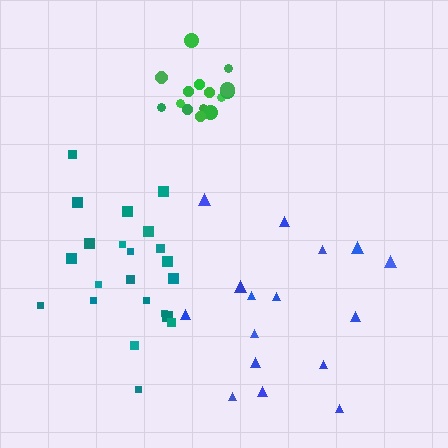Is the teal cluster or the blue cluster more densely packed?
Teal.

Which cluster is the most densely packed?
Green.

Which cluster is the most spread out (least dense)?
Blue.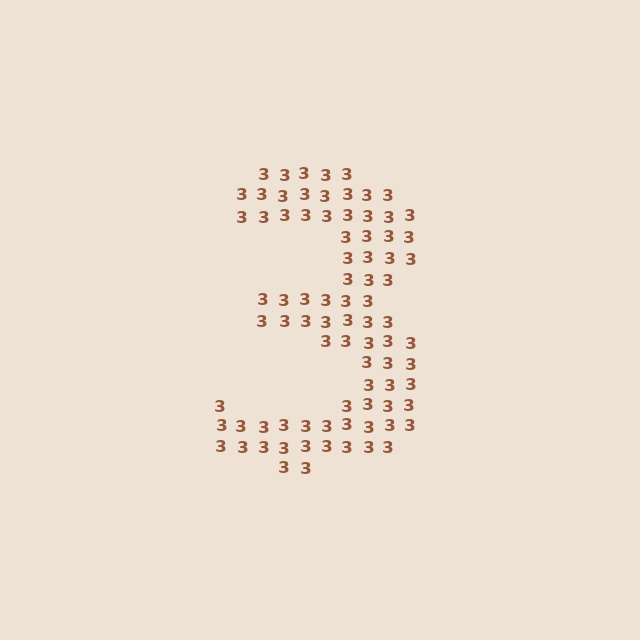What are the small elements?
The small elements are digit 3's.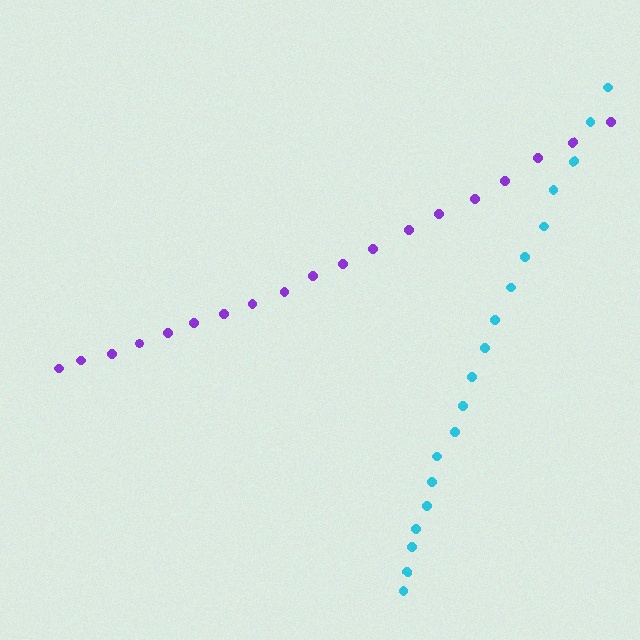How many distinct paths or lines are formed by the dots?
There are 2 distinct paths.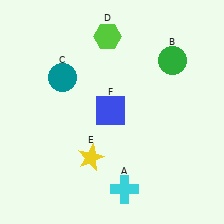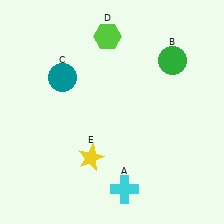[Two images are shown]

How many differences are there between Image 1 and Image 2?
There is 1 difference between the two images.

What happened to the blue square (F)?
The blue square (F) was removed in Image 2. It was in the top-left area of Image 1.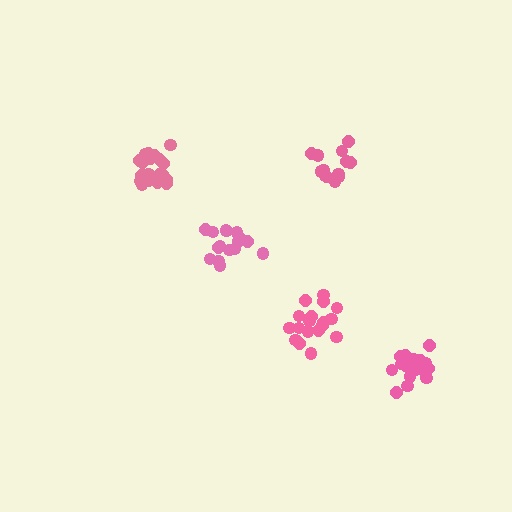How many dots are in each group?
Group 1: 19 dots, Group 2: 20 dots, Group 3: 18 dots, Group 4: 14 dots, Group 5: 16 dots (87 total).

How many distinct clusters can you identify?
There are 5 distinct clusters.